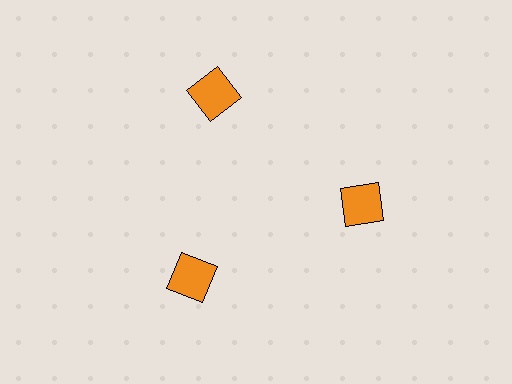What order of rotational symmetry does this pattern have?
This pattern has 3-fold rotational symmetry.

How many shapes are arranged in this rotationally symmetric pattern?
There are 3 shapes, arranged in 3 groups of 1.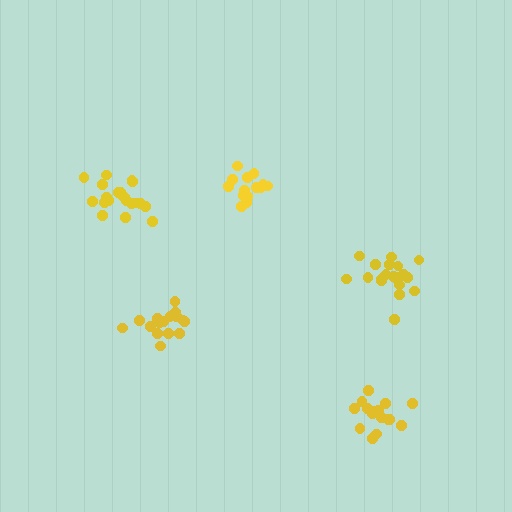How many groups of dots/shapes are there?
There are 5 groups.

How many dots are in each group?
Group 1: 16 dots, Group 2: 21 dots, Group 3: 16 dots, Group 4: 21 dots, Group 5: 15 dots (89 total).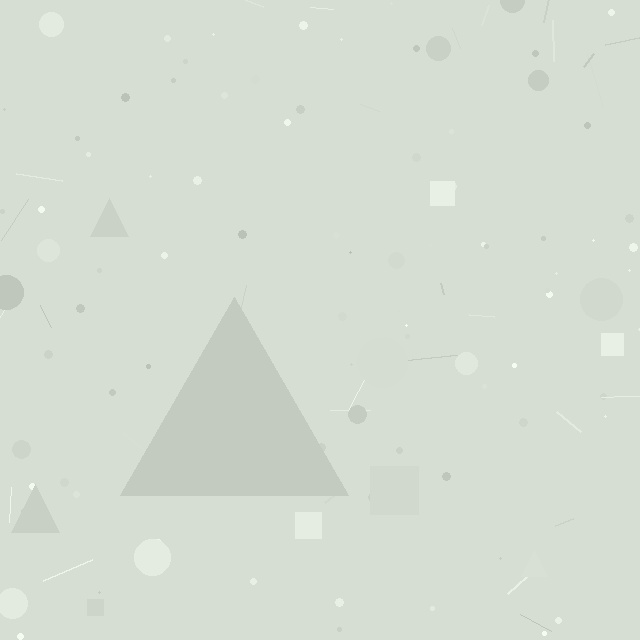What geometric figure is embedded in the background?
A triangle is embedded in the background.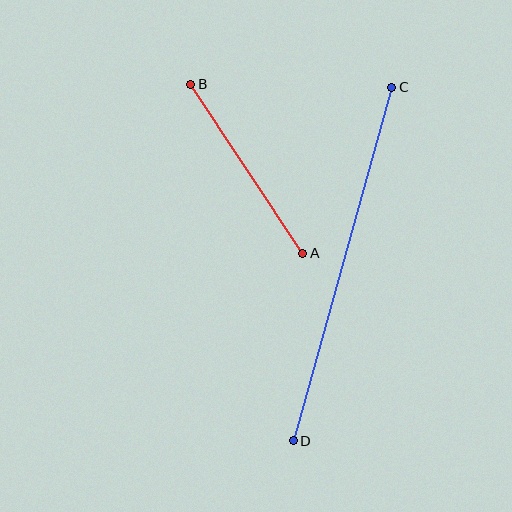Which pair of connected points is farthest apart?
Points C and D are farthest apart.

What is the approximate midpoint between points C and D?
The midpoint is at approximately (342, 264) pixels.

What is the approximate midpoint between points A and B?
The midpoint is at approximately (247, 169) pixels.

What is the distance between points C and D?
The distance is approximately 367 pixels.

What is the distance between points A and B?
The distance is approximately 203 pixels.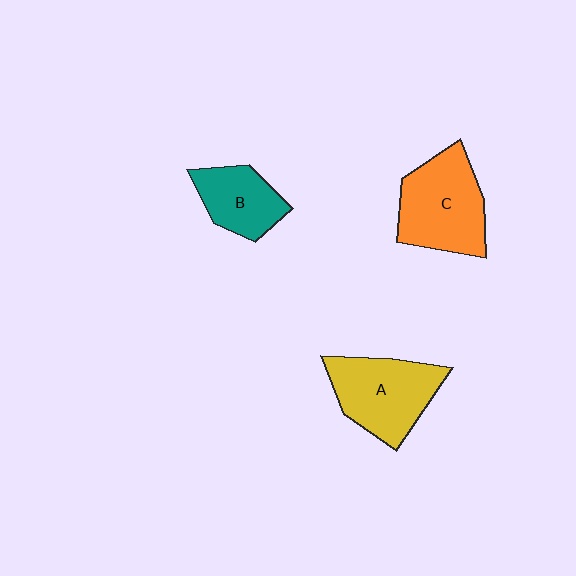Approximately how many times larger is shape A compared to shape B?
Approximately 1.5 times.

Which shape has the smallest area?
Shape B (teal).